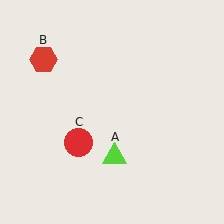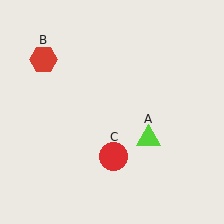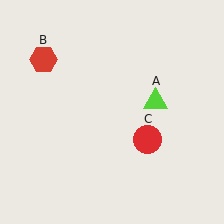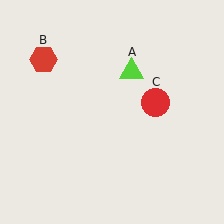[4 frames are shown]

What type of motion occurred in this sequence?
The lime triangle (object A), red circle (object C) rotated counterclockwise around the center of the scene.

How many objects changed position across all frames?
2 objects changed position: lime triangle (object A), red circle (object C).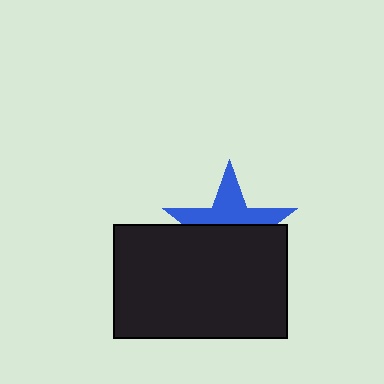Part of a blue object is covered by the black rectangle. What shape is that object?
It is a star.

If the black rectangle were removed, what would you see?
You would see the complete blue star.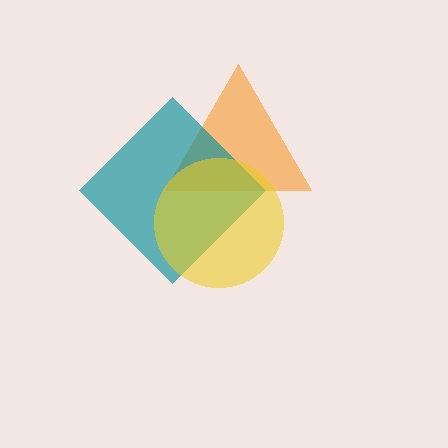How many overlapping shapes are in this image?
There are 3 overlapping shapes in the image.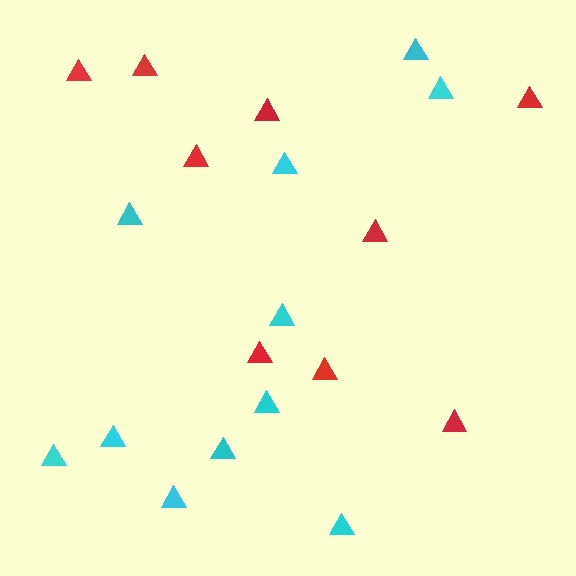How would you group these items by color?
There are 2 groups: one group of cyan triangles (11) and one group of red triangles (9).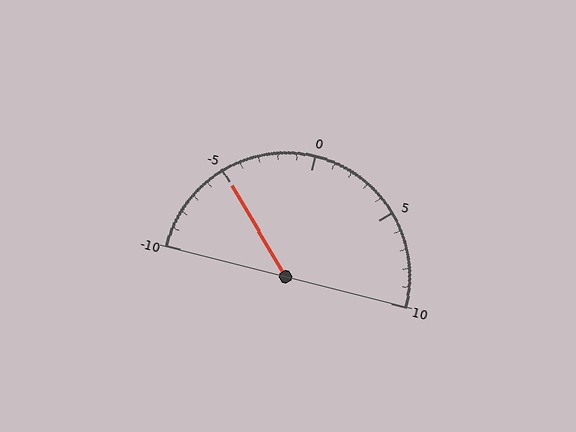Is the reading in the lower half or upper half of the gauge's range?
The reading is in the lower half of the range (-10 to 10).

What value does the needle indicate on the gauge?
The needle indicates approximately -5.